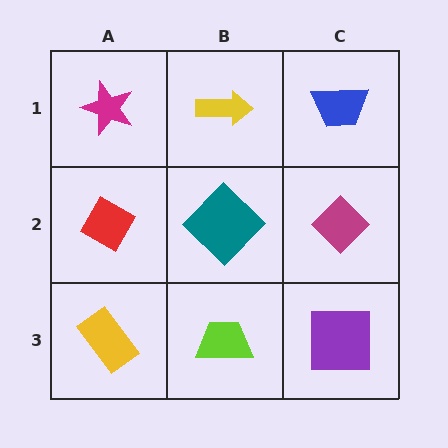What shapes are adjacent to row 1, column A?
A red diamond (row 2, column A), a yellow arrow (row 1, column B).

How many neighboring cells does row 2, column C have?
3.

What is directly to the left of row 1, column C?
A yellow arrow.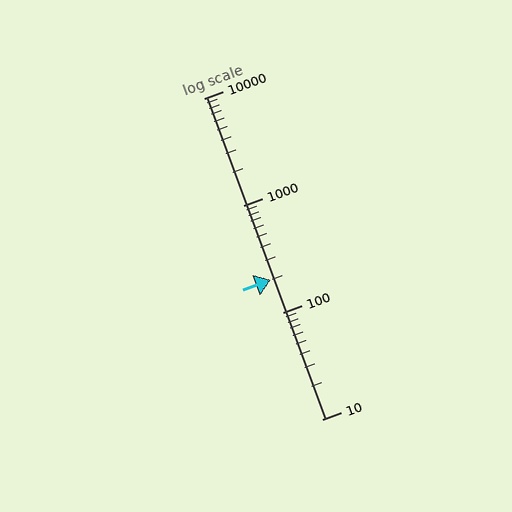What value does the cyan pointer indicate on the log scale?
The pointer indicates approximately 200.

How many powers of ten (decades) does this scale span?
The scale spans 3 decades, from 10 to 10000.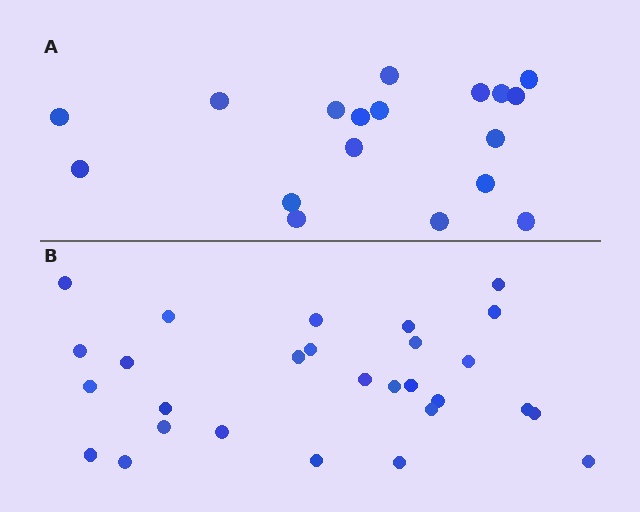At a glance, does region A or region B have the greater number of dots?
Region B (the bottom region) has more dots.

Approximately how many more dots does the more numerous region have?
Region B has roughly 10 or so more dots than region A.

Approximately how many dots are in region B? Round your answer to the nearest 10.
About 30 dots. (The exact count is 28, which rounds to 30.)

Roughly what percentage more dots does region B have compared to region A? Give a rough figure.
About 55% more.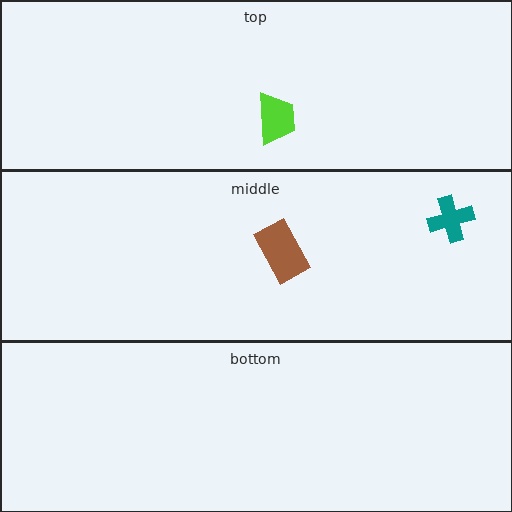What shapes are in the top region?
The lime trapezoid.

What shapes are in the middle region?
The brown rectangle, the teal cross.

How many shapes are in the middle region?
2.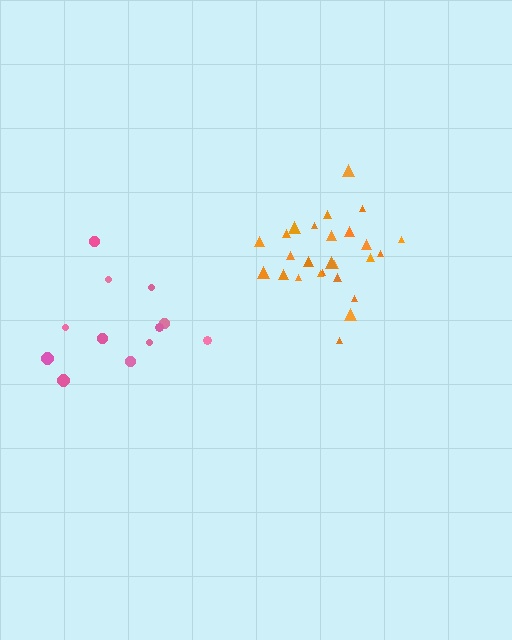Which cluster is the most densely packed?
Orange.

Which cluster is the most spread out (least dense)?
Pink.